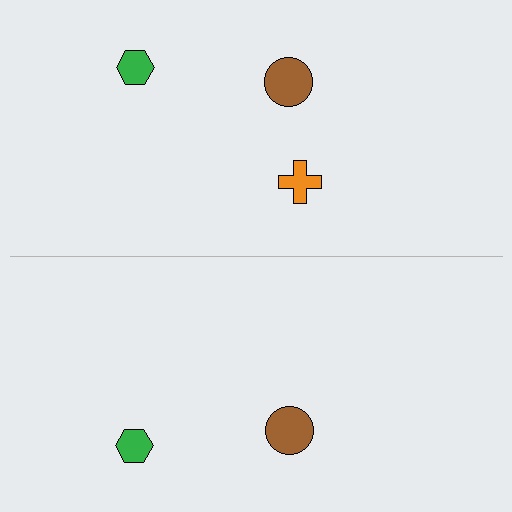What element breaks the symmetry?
A orange cross is missing from the bottom side.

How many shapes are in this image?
There are 5 shapes in this image.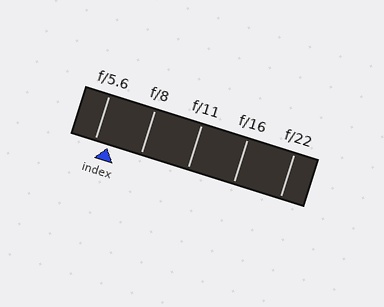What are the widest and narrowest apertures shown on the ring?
The widest aperture shown is f/5.6 and the narrowest is f/22.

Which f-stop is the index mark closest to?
The index mark is closest to f/5.6.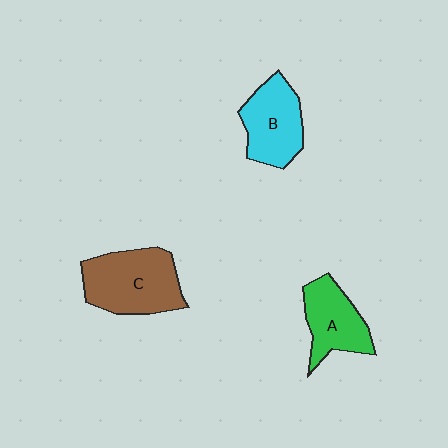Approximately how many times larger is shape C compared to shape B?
Approximately 1.3 times.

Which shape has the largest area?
Shape C (brown).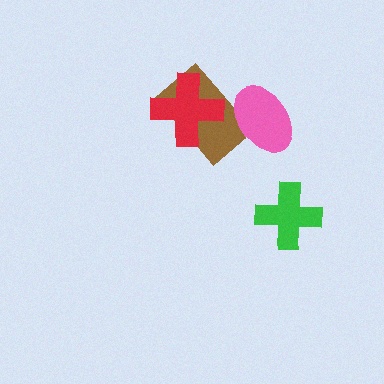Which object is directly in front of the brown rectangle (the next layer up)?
The pink ellipse is directly in front of the brown rectangle.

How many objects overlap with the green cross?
0 objects overlap with the green cross.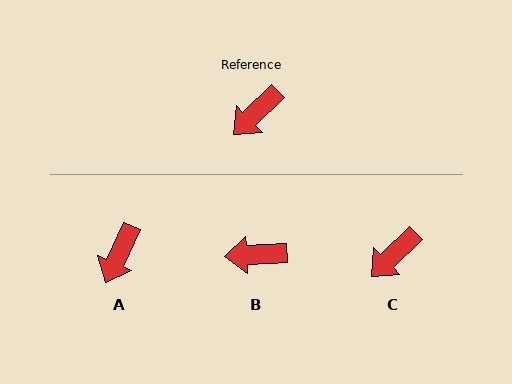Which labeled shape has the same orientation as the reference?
C.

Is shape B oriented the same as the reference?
No, it is off by about 41 degrees.